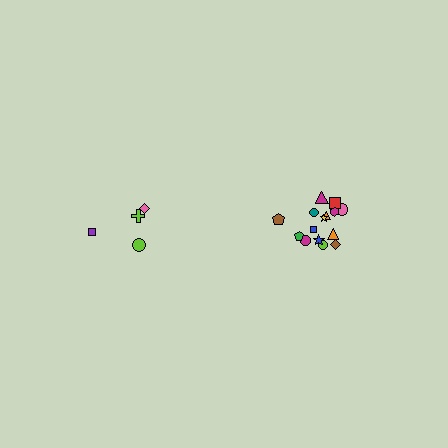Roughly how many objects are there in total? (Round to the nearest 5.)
Roughly 20 objects in total.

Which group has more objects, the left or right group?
The right group.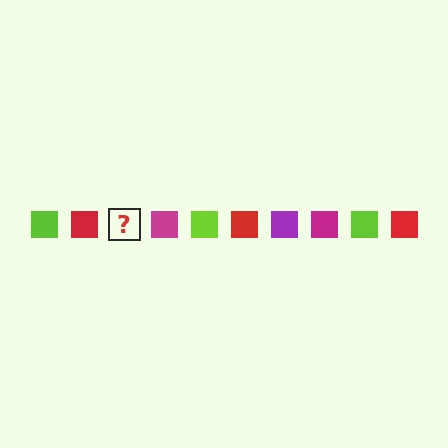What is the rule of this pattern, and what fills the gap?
The rule is that the pattern cycles through lime, red, purple, magenta squares. The gap should be filled with a purple square.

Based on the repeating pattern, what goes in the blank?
The blank should be a purple square.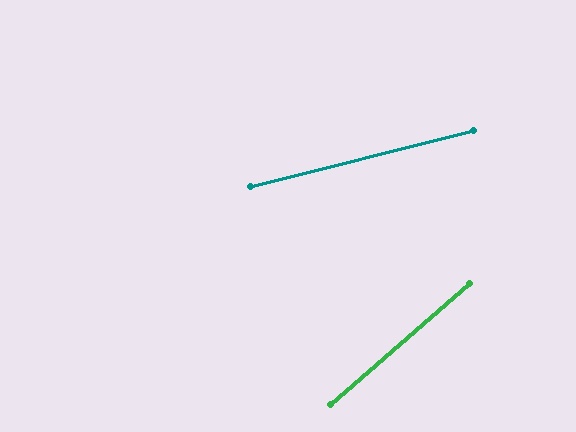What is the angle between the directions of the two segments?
Approximately 27 degrees.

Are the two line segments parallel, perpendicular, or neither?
Neither parallel nor perpendicular — they differ by about 27°.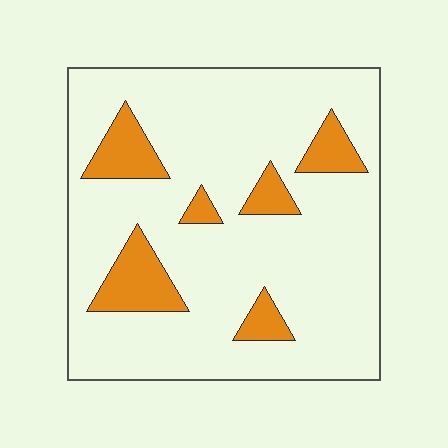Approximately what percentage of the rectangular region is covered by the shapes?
Approximately 15%.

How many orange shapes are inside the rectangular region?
6.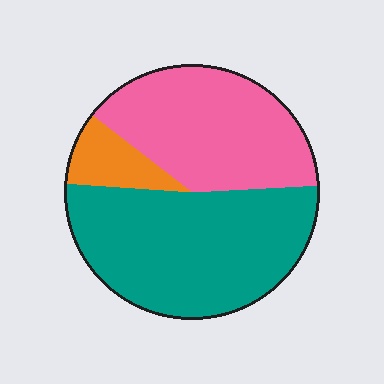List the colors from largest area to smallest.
From largest to smallest: teal, pink, orange.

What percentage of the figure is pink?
Pink covers around 40% of the figure.